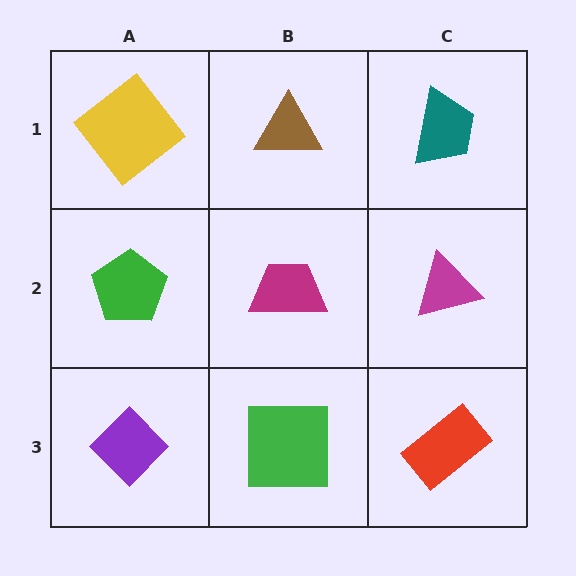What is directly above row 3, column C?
A magenta triangle.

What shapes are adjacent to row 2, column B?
A brown triangle (row 1, column B), a green square (row 3, column B), a green pentagon (row 2, column A), a magenta triangle (row 2, column C).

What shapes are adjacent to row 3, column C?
A magenta triangle (row 2, column C), a green square (row 3, column B).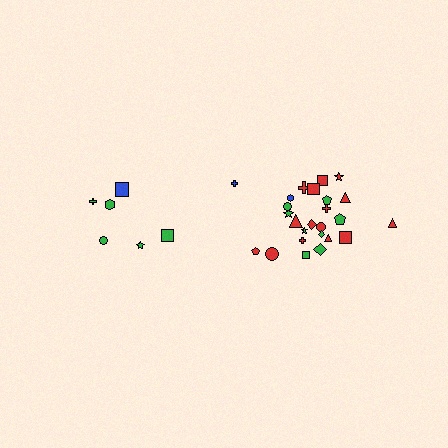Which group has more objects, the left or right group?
The right group.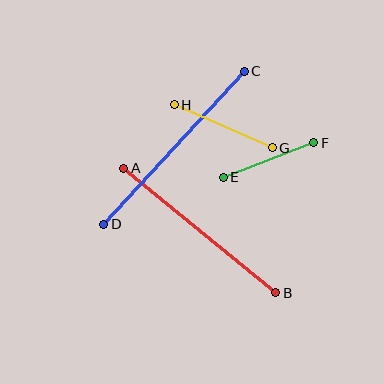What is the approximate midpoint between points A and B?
The midpoint is at approximately (200, 231) pixels.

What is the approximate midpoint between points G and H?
The midpoint is at approximately (223, 126) pixels.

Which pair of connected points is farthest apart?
Points C and D are farthest apart.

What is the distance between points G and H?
The distance is approximately 107 pixels.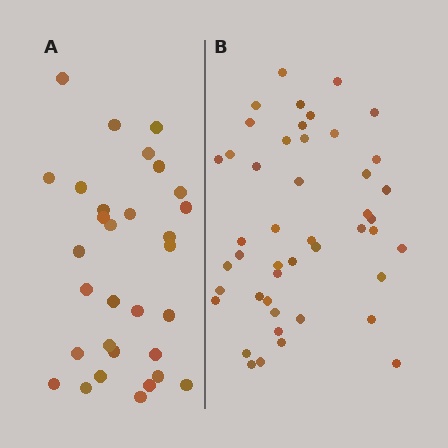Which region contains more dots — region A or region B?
Region B (the right region) has more dots.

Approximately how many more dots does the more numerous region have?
Region B has approximately 15 more dots than region A.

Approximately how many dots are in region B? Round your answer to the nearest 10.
About 50 dots. (The exact count is 46, which rounds to 50.)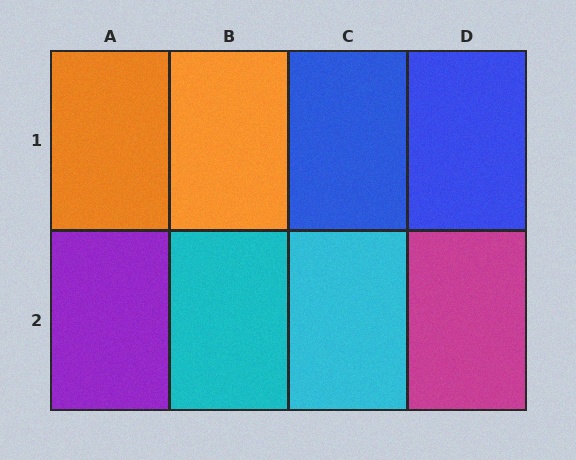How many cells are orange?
2 cells are orange.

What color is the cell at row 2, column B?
Cyan.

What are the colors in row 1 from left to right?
Orange, orange, blue, blue.